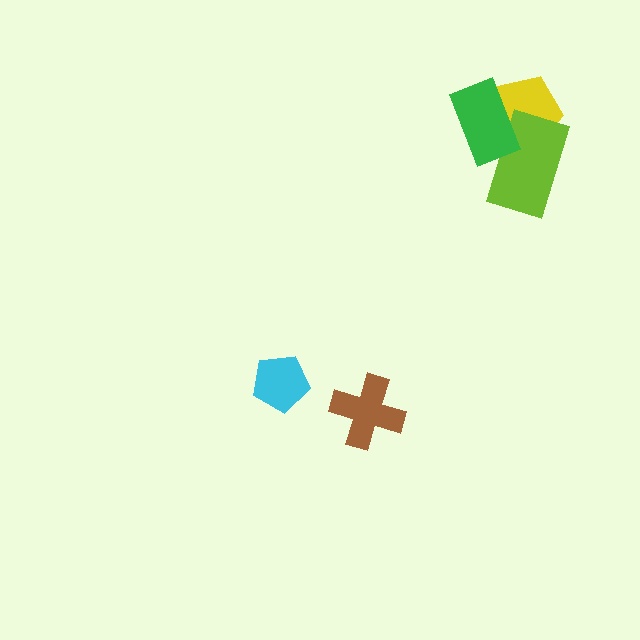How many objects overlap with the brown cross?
0 objects overlap with the brown cross.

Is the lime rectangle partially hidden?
Yes, it is partially covered by another shape.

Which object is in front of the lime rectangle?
The green rectangle is in front of the lime rectangle.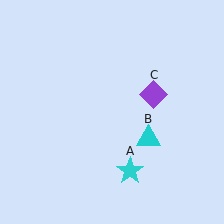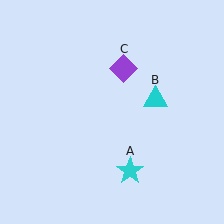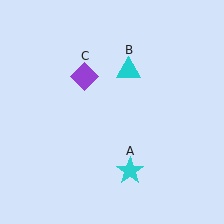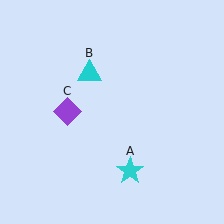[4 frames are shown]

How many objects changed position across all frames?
2 objects changed position: cyan triangle (object B), purple diamond (object C).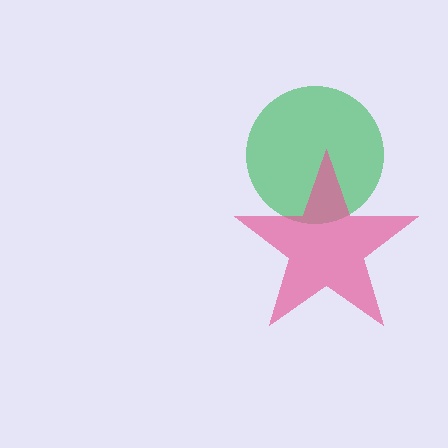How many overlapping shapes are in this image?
There are 2 overlapping shapes in the image.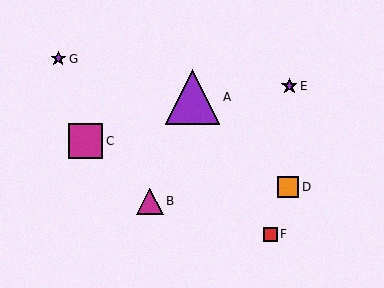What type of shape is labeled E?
Shape E is a purple star.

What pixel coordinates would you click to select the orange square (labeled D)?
Click at (288, 187) to select the orange square D.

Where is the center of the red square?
The center of the red square is at (270, 234).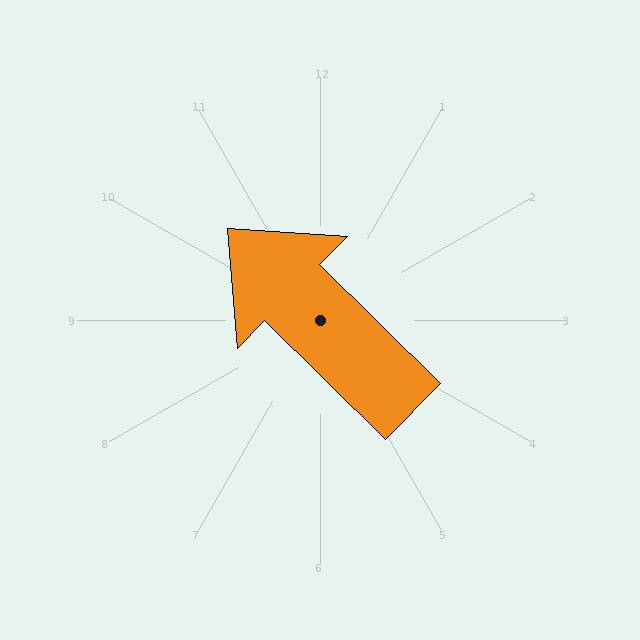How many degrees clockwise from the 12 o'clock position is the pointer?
Approximately 315 degrees.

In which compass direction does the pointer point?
Northwest.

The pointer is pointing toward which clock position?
Roughly 10 o'clock.